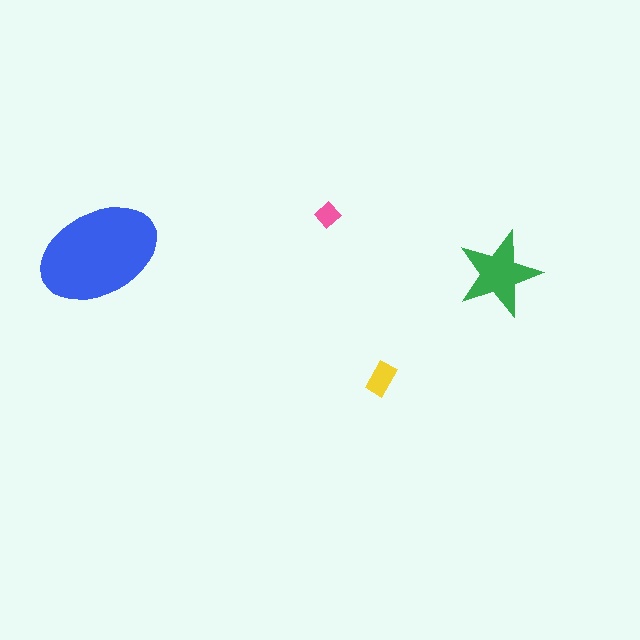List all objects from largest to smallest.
The blue ellipse, the green star, the yellow rectangle, the pink diamond.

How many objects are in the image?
There are 4 objects in the image.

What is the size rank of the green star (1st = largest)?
2nd.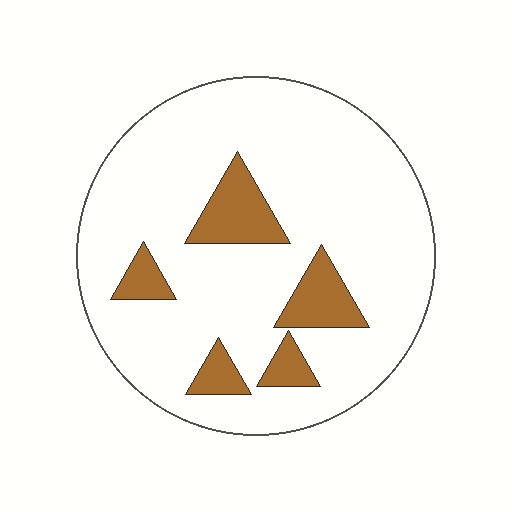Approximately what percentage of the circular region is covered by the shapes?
Approximately 15%.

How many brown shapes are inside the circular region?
5.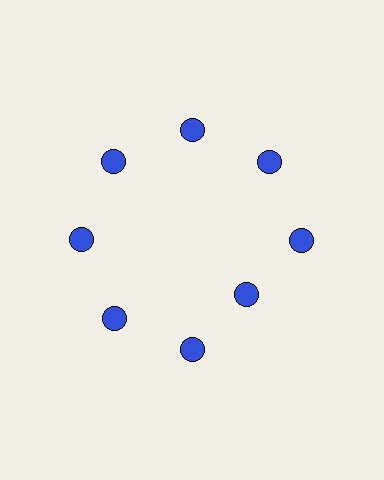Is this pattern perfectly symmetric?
No. The 8 blue circles are arranged in a ring, but one element near the 4 o'clock position is pulled inward toward the center, breaking the 8-fold rotational symmetry.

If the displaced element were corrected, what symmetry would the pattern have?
It would have 8-fold rotational symmetry — the pattern would map onto itself every 45 degrees.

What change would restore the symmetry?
The symmetry would be restored by moving it outward, back onto the ring so that all 8 circles sit at equal angles and equal distance from the center.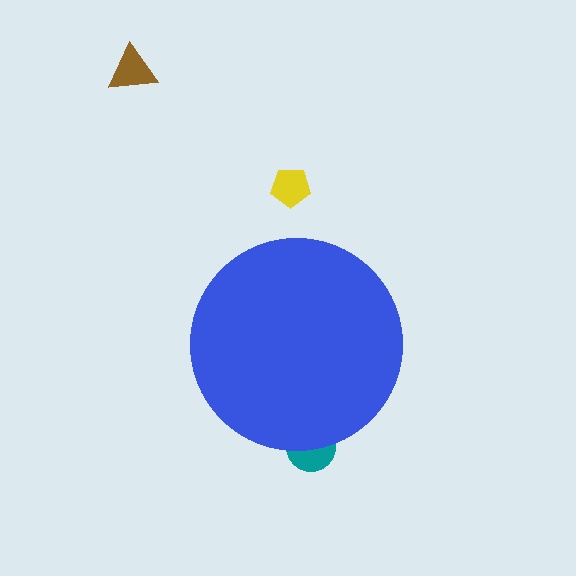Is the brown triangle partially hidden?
No, the brown triangle is fully visible.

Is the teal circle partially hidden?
Yes, the teal circle is partially hidden behind the blue circle.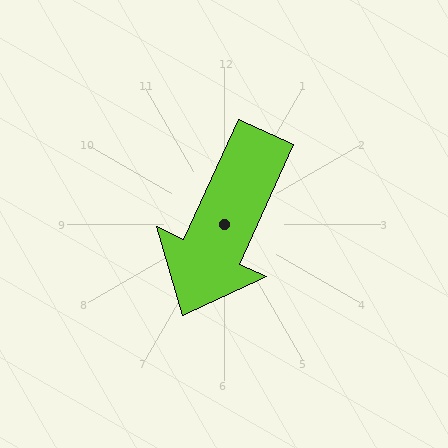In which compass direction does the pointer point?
Southwest.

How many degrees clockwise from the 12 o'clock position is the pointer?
Approximately 204 degrees.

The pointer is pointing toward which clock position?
Roughly 7 o'clock.